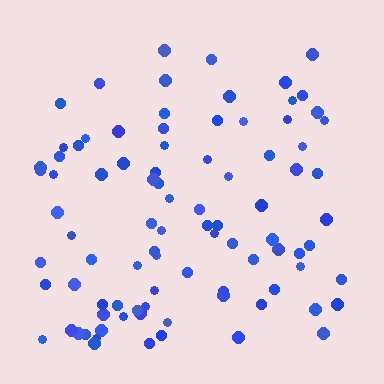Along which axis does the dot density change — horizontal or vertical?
Vertical.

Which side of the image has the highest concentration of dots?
The bottom.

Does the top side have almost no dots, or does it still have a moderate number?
Still a moderate number, just noticeably fewer than the bottom.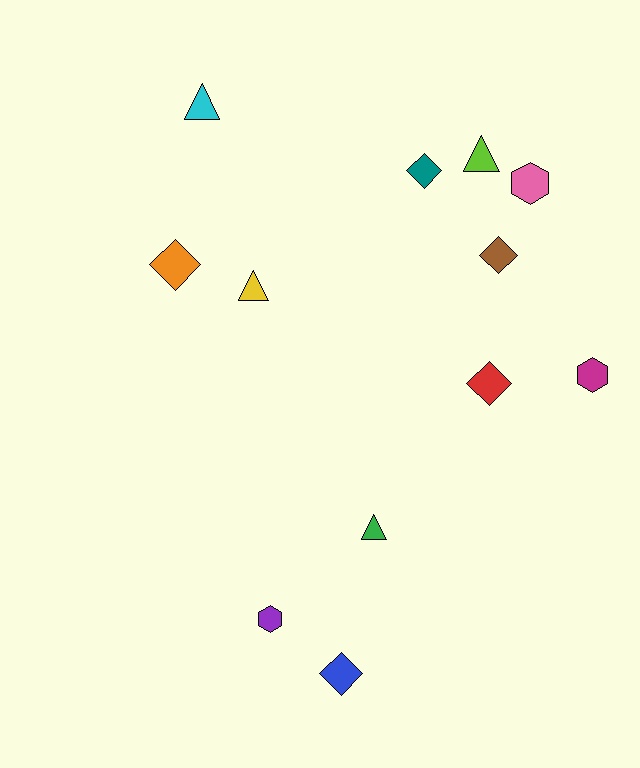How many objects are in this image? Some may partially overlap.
There are 12 objects.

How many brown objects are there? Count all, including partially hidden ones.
There is 1 brown object.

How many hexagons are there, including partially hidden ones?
There are 3 hexagons.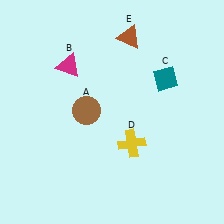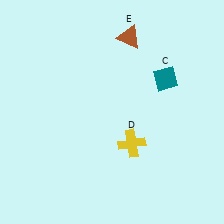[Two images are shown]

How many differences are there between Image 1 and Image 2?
There are 2 differences between the two images.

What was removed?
The magenta triangle (B), the brown circle (A) were removed in Image 2.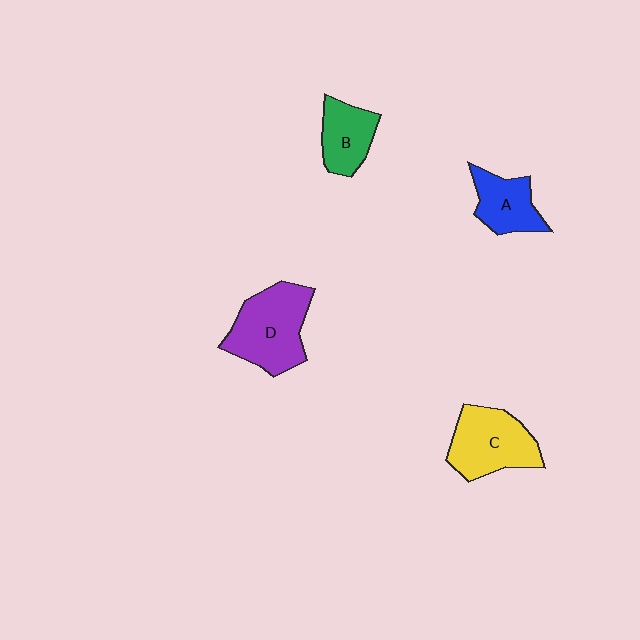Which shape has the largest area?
Shape D (purple).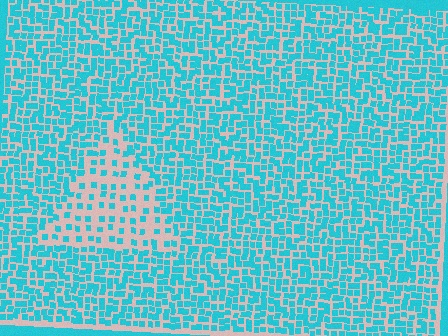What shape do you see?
I see a triangle.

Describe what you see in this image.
The image contains small cyan elements arranged at two different densities. A triangle-shaped region is visible where the elements are less densely packed than the surrounding area.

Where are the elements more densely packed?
The elements are more densely packed outside the triangle boundary.